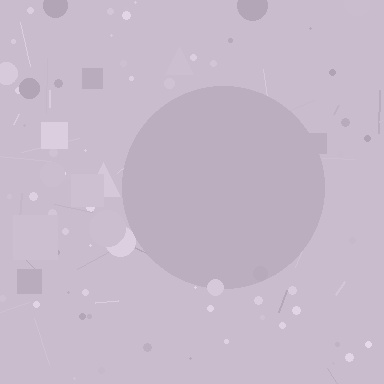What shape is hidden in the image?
A circle is hidden in the image.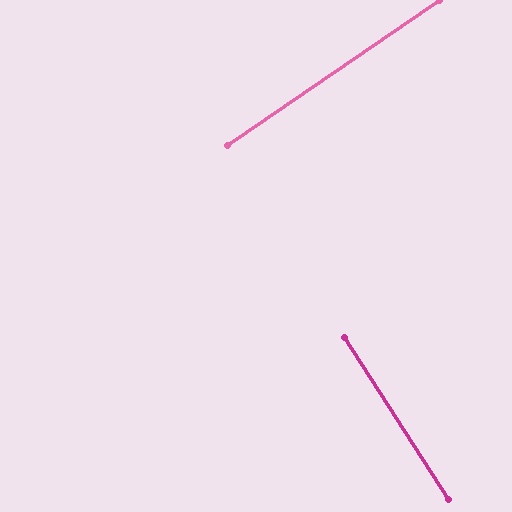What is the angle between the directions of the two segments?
Approximately 88 degrees.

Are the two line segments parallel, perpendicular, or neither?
Perpendicular — they meet at approximately 88°.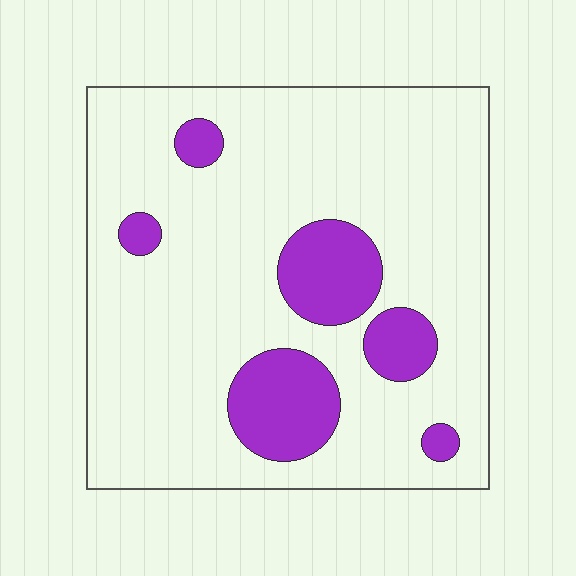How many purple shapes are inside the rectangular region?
6.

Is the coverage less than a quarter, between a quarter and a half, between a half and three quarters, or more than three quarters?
Less than a quarter.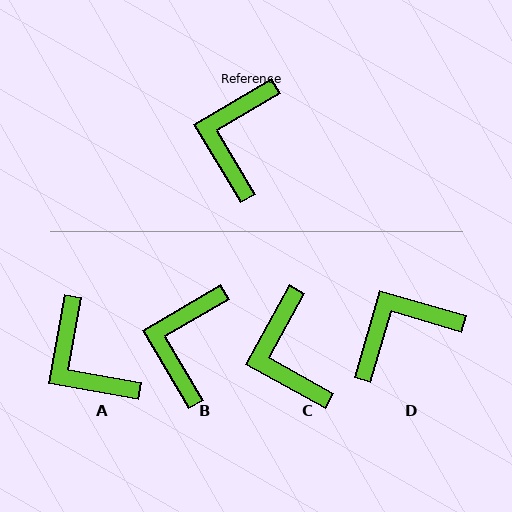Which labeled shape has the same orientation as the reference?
B.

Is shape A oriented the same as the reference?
No, it is off by about 49 degrees.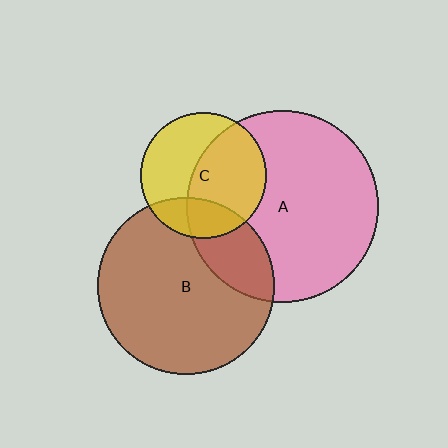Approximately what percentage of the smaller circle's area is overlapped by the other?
Approximately 25%.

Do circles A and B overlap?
Yes.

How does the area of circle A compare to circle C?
Approximately 2.3 times.